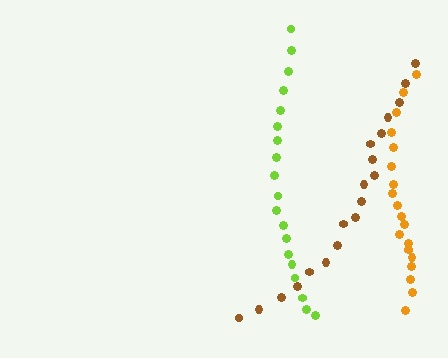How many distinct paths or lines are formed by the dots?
There are 3 distinct paths.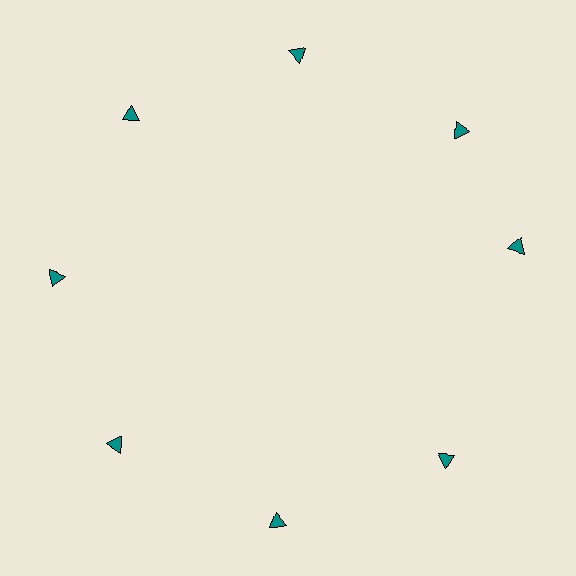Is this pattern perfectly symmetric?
No. The 8 teal triangles are arranged in a ring, but one element near the 3 o'clock position is rotated out of alignment along the ring, breaking the 8-fold rotational symmetry.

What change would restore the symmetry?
The symmetry would be restored by rotating it back into even spacing with its neighbors so that all 8 triangles sit at equal angles and equal distance from the center.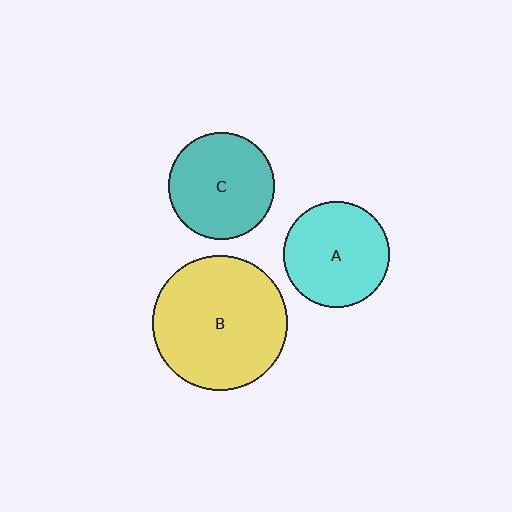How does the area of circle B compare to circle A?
Approximately 1.6 times.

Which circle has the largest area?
Circle B (yellow).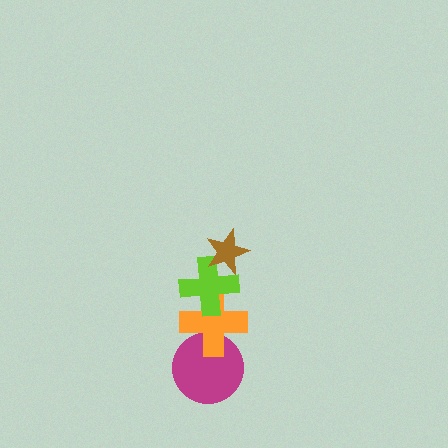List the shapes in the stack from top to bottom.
From top to bottom: the brown star, the lime cross, the orange cross, the magenta circle.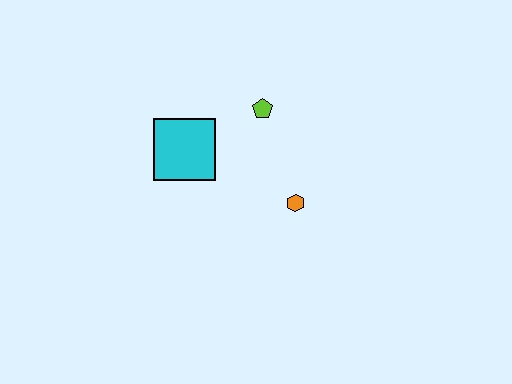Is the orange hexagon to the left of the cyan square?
No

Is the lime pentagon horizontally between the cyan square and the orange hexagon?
Yes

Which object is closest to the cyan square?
The lime pentagon is closest to the cyan square.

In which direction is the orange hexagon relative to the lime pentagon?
The orange hexagon is below the lime pentagon.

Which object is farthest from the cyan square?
The orange hexagon is farthest from the cyan square.